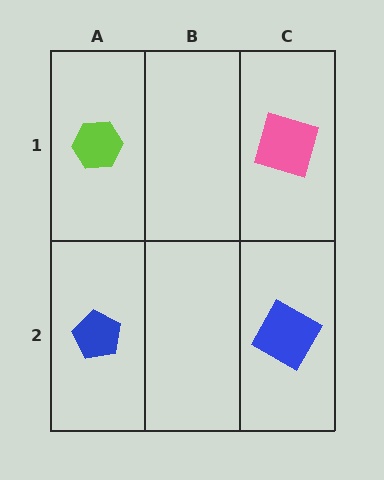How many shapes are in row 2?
2 shapes.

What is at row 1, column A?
A lime hexagon.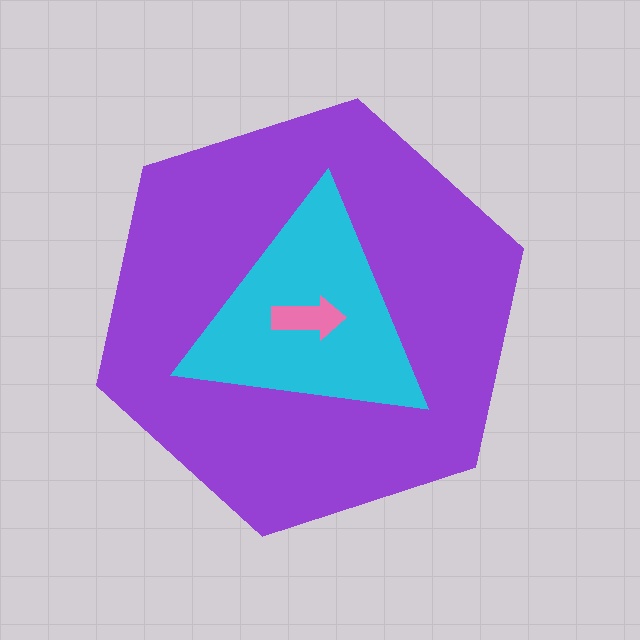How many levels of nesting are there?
3.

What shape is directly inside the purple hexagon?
The cyan triangle.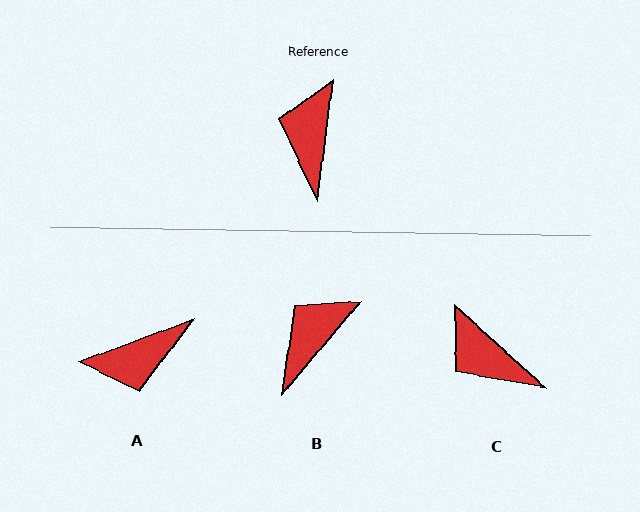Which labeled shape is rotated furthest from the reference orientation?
A, about 118 degrees away.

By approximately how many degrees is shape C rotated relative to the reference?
Approximately 55 degrees counter-clockwise.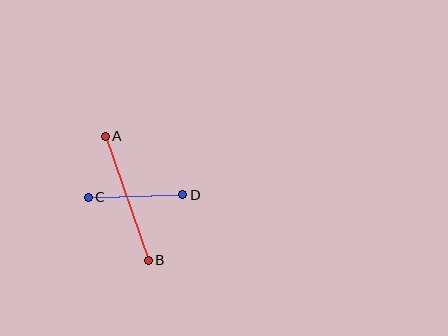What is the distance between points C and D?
The distance is approximately 94 pixels.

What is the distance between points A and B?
The distance is approximately 131 pixels.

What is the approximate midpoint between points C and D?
The midpoint is at approximately (135, 196) pixels.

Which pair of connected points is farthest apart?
Points A and B are farthest apart.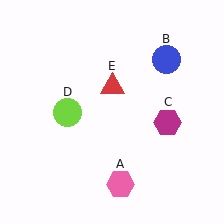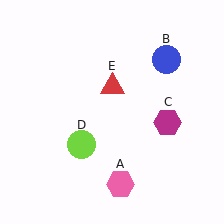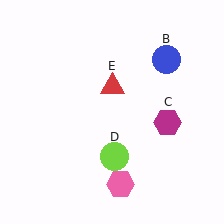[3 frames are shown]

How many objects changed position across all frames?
1 object changed position: lime circle (object D).